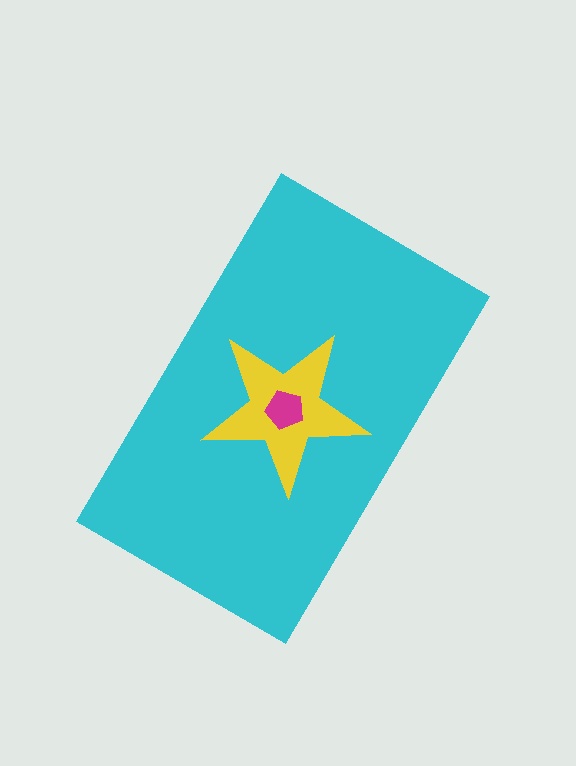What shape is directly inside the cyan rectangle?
The yellow star.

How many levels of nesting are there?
3.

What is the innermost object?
The magenta pentagon.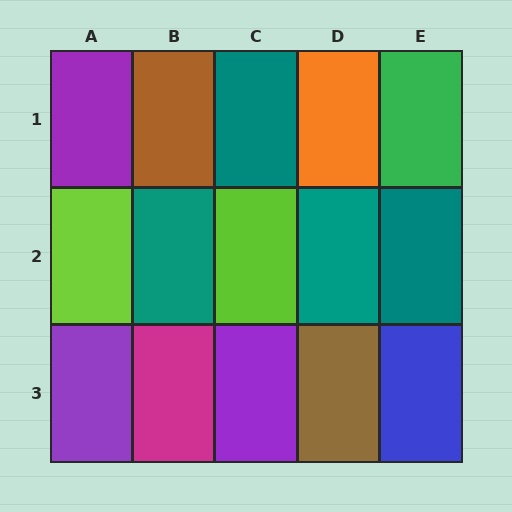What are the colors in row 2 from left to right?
Lime, teal, lime, teal, teal.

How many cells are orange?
1 cell is orange.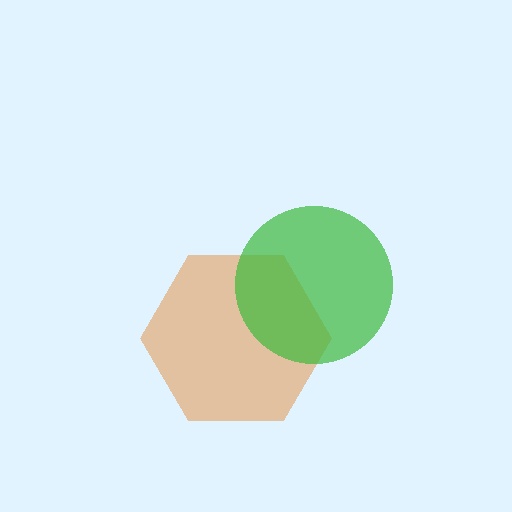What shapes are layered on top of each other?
The layered shapes are: an orange hexagon, a green circle.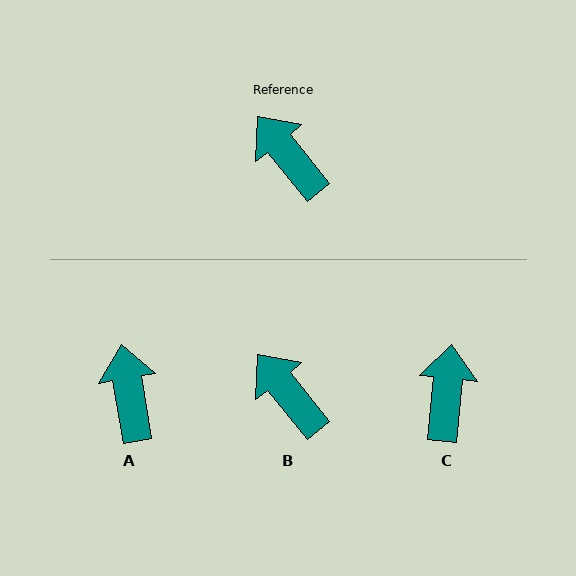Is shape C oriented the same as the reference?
No, it is off by about 45 degrees.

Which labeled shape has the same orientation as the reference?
B.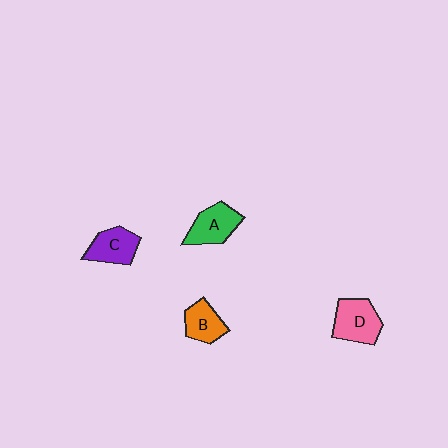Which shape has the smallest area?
Shape B (orange).